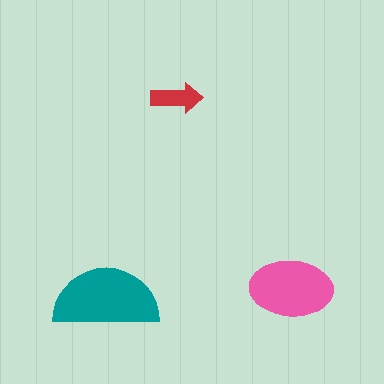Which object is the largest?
The teal semicircle.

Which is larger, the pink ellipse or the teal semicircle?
The teal semicircle.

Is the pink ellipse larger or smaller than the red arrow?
Larger.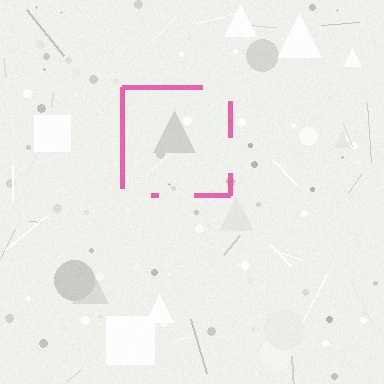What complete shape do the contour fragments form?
The contour fragments form a square.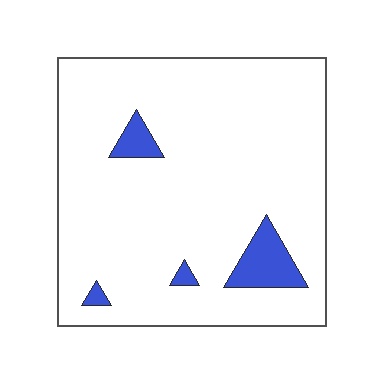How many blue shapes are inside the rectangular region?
4.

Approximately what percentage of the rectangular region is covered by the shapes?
Approximately 10%.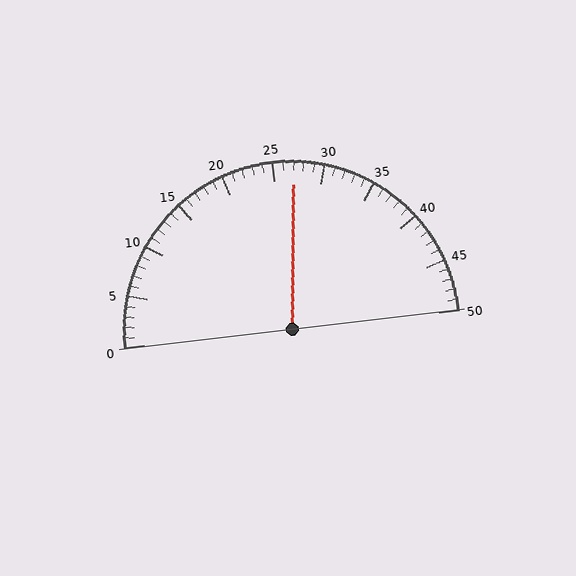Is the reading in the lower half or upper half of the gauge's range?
The reading is in the upper half of the range (0 to 50).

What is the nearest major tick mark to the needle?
The nearest major tick mark is 25.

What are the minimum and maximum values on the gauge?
The gauge ranges from 0 to 50.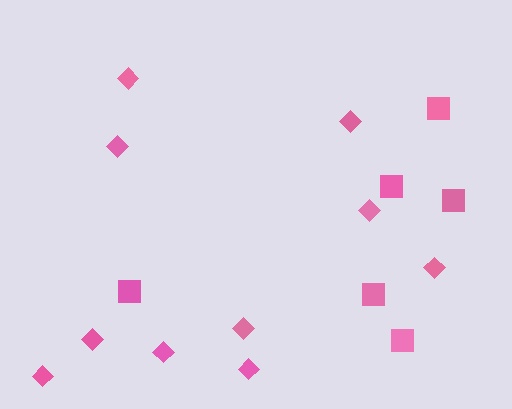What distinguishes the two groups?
There are 2 groups: one group of diamonds (10) and one group of squares (6).